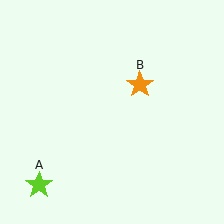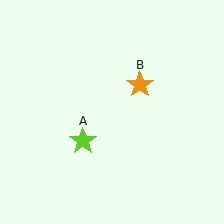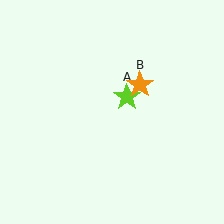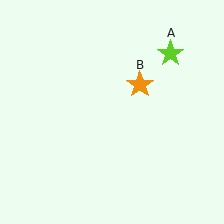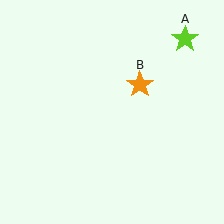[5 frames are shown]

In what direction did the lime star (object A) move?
The lime star (object A) moved up and to the right.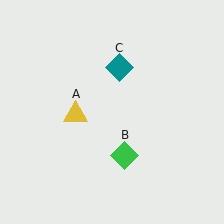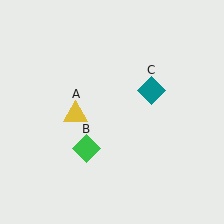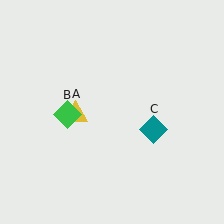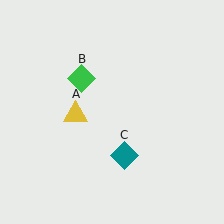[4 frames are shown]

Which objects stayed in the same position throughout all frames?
Yellow triangle (object A) remained stationary.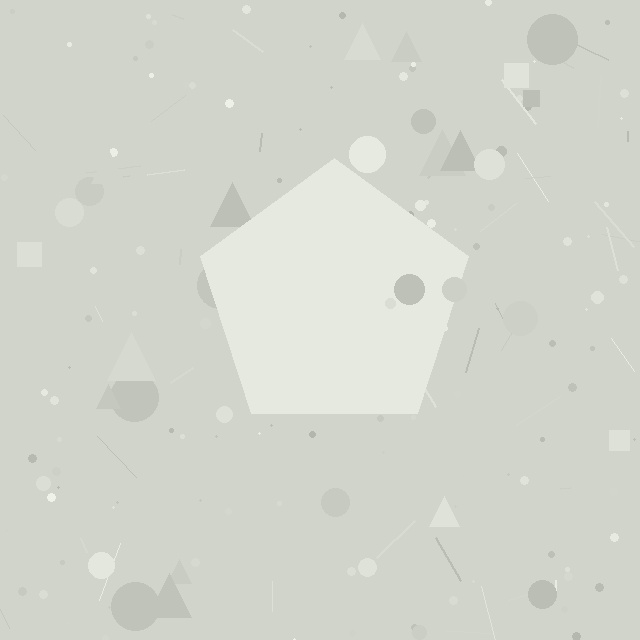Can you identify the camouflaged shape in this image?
The camouflaged shape is a pentagon.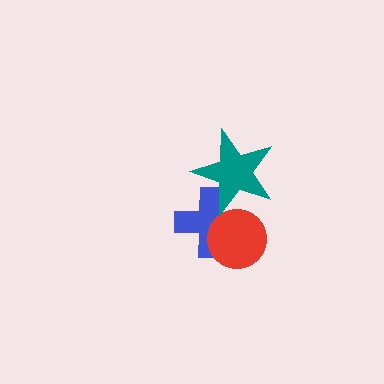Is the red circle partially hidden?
Yes, it is partially covered by another shape.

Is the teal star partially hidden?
No, no other shape covers it.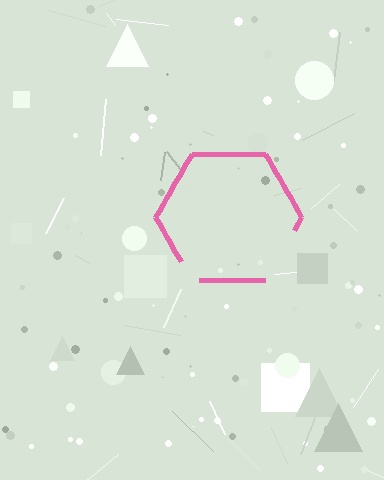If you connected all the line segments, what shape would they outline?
They would outline a hexagon.